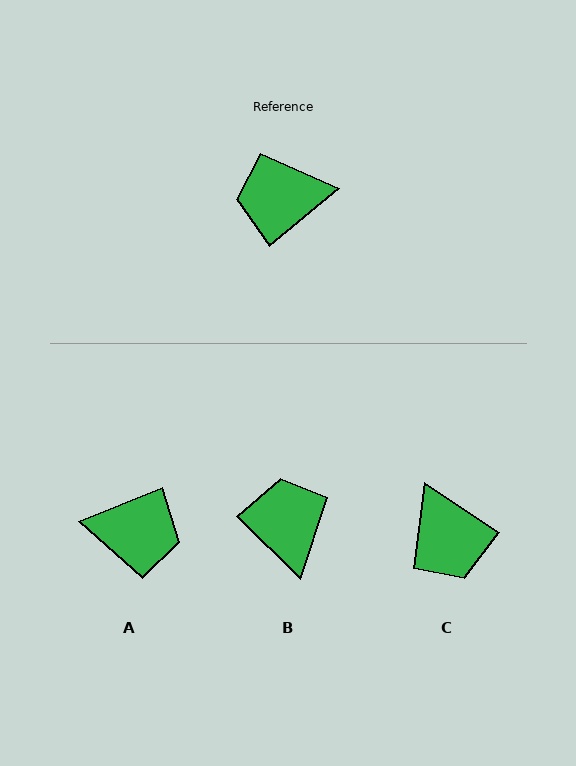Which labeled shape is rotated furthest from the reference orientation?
A, about 162 degrees away.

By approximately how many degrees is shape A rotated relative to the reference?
Approximately 162 degrees counter-clockwise.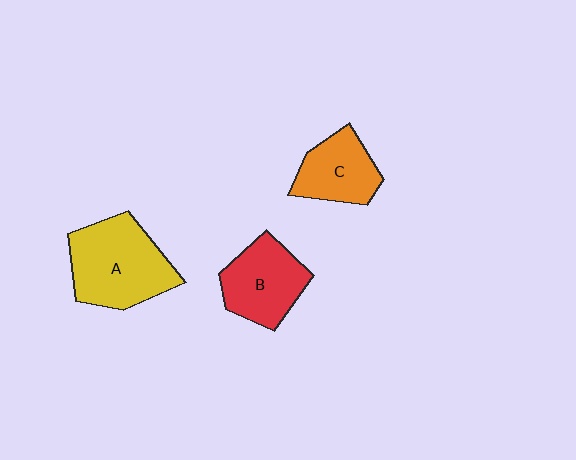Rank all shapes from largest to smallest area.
From largest to smallest: A (yellow), B (red), C (orange).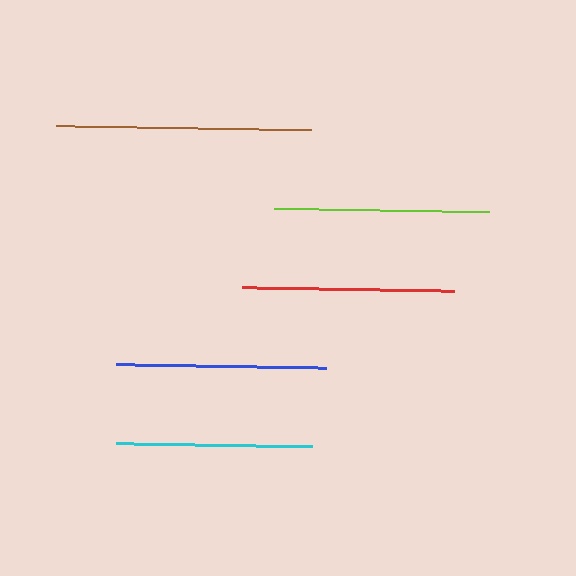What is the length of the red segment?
The red segment is approximately 212 pixels long.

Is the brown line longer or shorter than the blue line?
The brown line is longer than the blue line.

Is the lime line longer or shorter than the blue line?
The lime line is longer than the blue line.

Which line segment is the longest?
The brown line is the longest at approximately 255 pixels.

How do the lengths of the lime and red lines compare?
The lime and red lines are approximately the same length.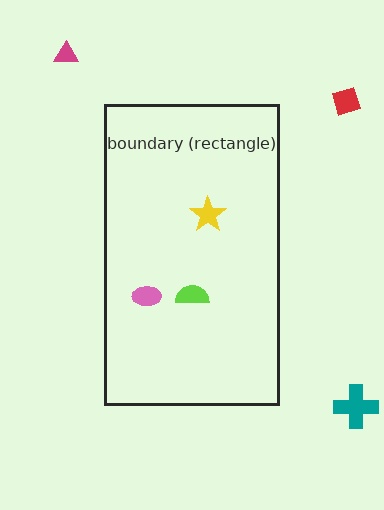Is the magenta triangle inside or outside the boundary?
Outside.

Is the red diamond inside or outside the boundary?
Outside.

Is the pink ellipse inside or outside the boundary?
Inside.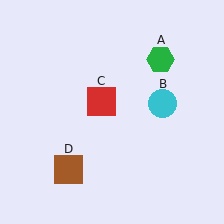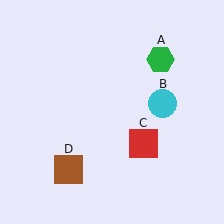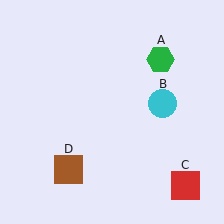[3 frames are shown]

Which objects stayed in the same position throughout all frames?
Green hexagon (object A) and cyan circle (object B) and brown square (object D) remained stationary.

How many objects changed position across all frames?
1 object changed position: red square (object C).